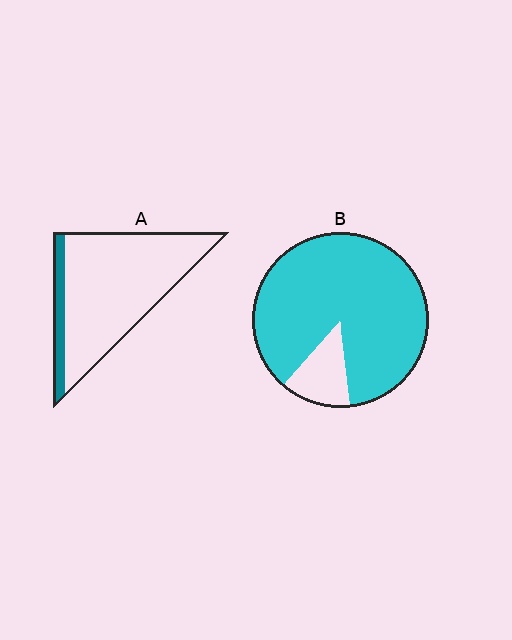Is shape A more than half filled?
No.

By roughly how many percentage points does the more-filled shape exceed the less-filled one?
By roughly 75 percentage points (B over A).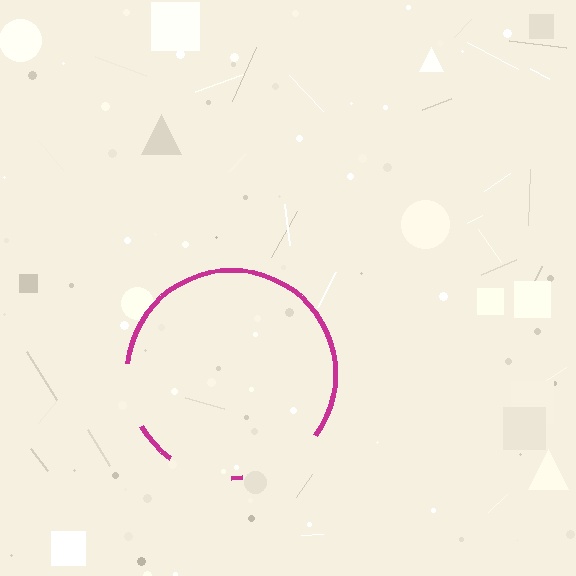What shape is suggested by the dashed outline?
The dashed outline suggests a circle.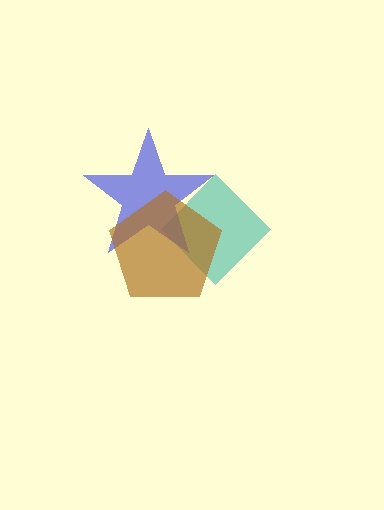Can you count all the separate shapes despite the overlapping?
Yes, there are 3 separate shapes.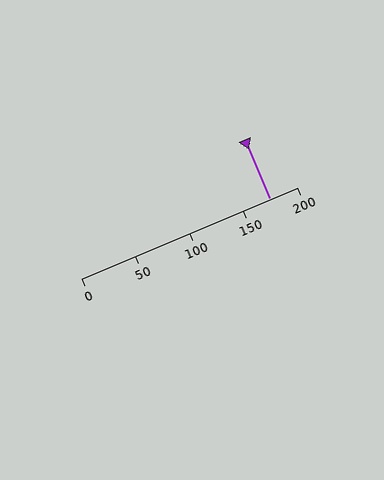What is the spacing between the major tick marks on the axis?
The major ticks are spaced 50 apart.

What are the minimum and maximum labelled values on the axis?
The axis runs from 0 to 200.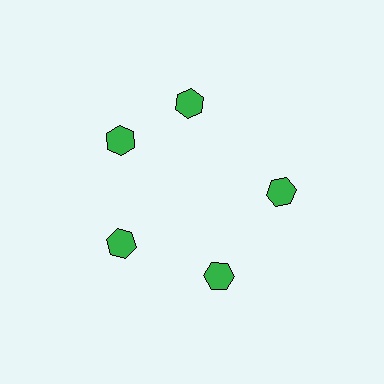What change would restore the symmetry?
The symmetry would be restored by rotating it back into even spacing with its neighbors so that all 5 hexagons sit at equal angles and equal distance from the center.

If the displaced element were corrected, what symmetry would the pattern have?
It would have 5-fold rotational symmetry — the pattern would map onto itself every 72 degrees.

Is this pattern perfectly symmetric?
No. The 5 green hexagons are arranged in a ring, but one element near the 1 o'clock position is rotated out of alignment along the ring, breaking the 5-fold rotational symmetry.